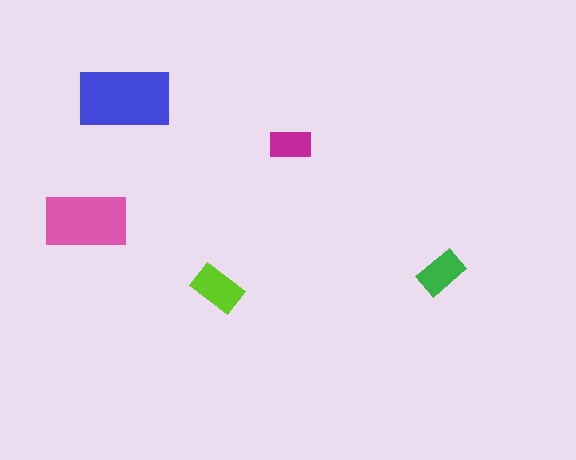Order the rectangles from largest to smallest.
the blue one, the pink one, the lime one, the green one, the magenta one.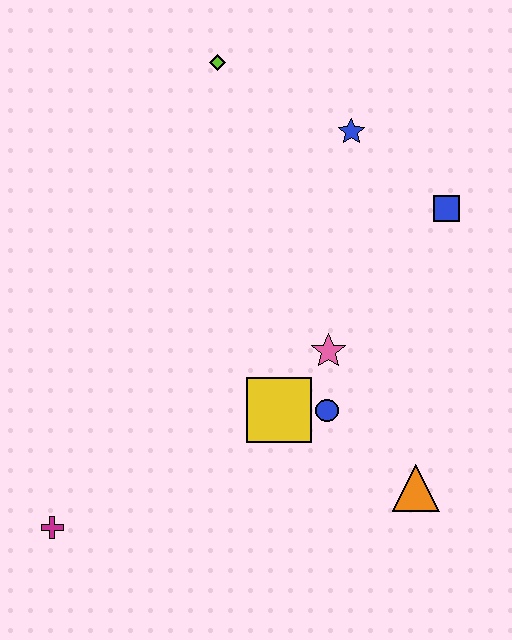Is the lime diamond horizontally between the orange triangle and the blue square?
No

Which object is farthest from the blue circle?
The lime diamond is farthest from the blue circle.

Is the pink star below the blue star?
Yes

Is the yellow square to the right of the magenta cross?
Yes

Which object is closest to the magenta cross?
The yellow square is closest to the magenta cross.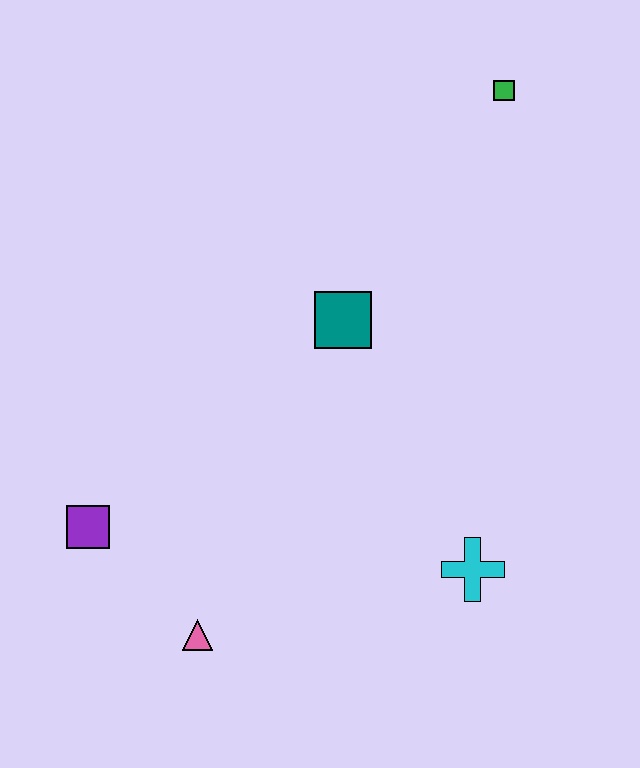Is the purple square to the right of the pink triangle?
No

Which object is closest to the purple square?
The pink triangle is closest to the purple square.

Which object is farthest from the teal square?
The pink triangle is farthest from the teal square.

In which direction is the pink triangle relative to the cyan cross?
The pink triangle is to the left of the cyan cross.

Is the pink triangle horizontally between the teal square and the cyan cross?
No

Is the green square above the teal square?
Yes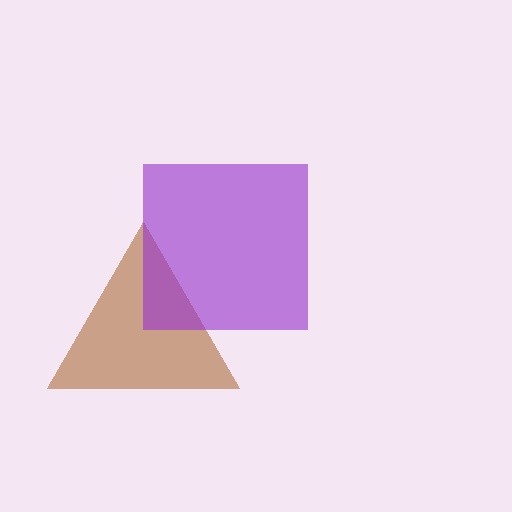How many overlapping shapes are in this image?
There are 2 overlapping shapes in the image.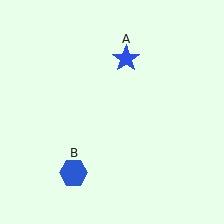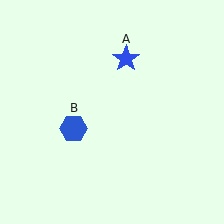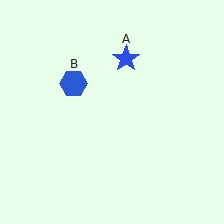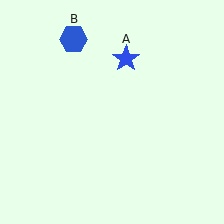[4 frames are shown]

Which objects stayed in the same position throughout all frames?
Blue star (object A) remained stationary.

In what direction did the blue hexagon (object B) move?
The blue hexagon (object B) moved up.